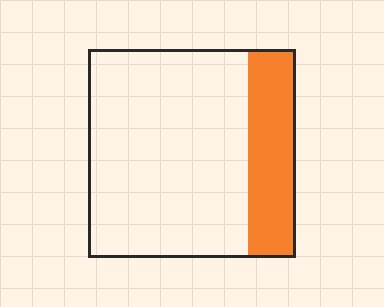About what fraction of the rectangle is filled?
About one quarter (1/4).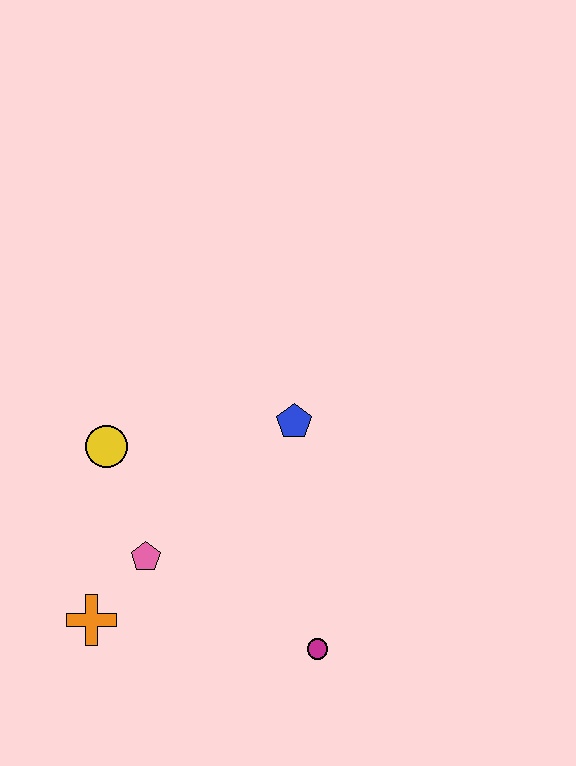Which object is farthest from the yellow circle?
The magenta circle is farthest from the yellow circle.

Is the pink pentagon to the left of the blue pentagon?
Yes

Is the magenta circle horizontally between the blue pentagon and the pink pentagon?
No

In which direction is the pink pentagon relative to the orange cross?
The pink pentagon is above the orange cross.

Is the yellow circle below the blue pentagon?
Yes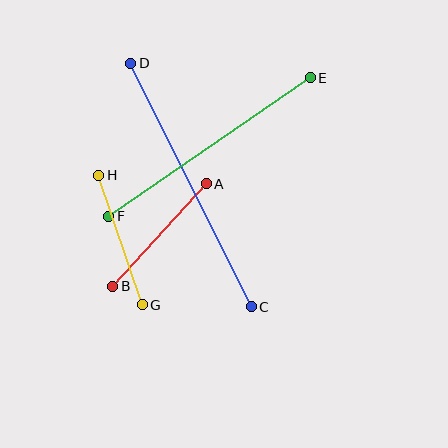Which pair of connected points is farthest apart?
Points C and D are farthest apart.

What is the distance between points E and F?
The distance is approximately 245 pixels.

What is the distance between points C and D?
The distance is approximately 272 pixels.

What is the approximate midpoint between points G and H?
The midpoint is at approximately (120, 240) pixels.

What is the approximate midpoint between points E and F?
The midpoint is at approximately (209, 147) pixels.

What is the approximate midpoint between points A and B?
The midpoint is at approximately (159, 235) pixels.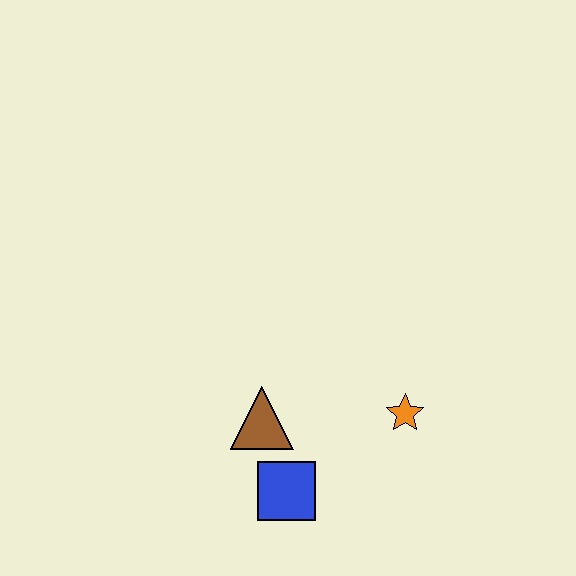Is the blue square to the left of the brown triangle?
No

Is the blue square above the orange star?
No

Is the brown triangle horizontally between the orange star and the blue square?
No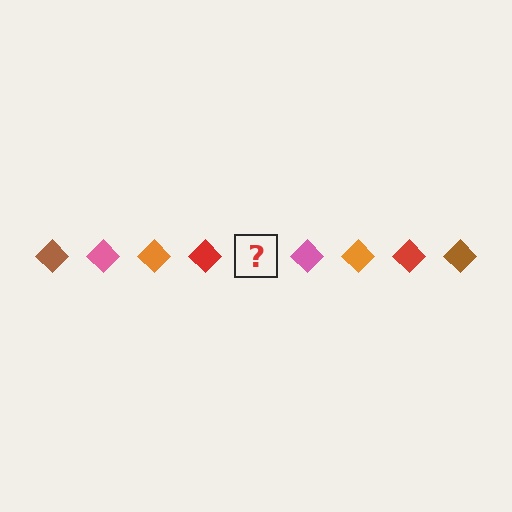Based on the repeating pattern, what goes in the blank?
The blank should be a brown diamond.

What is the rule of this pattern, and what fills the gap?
The rule is that the pattern cycles through brown, pink, orange, red diamonds. The gap should be filled with a brown diamond.